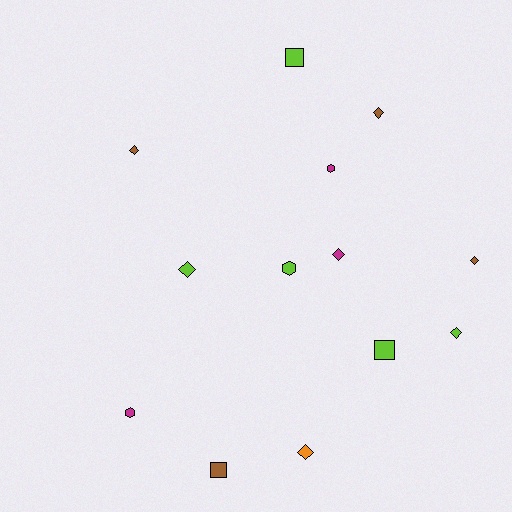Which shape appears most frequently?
Diamond, with 7 objects.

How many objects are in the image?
There are 13 objects.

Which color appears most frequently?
Lime, with 5 objects.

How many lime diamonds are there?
There are 2 lime diamonds.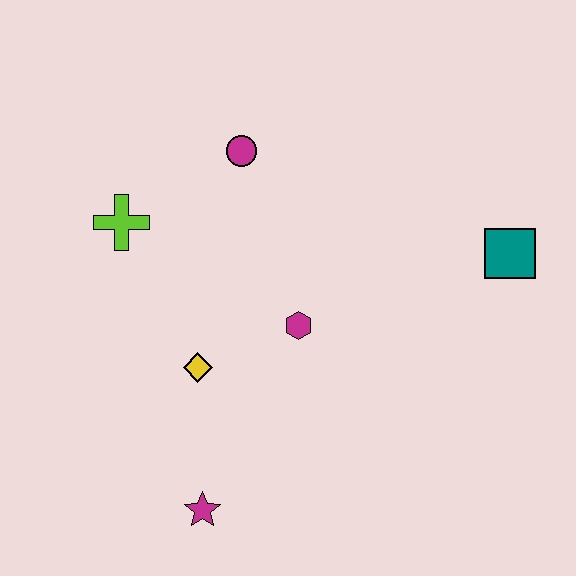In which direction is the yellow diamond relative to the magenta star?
The yellow diamond is above the magenta star.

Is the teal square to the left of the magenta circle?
No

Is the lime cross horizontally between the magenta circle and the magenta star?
No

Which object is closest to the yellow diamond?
The magenta hexagon is closest to the yellow diamond.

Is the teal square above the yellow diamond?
Yes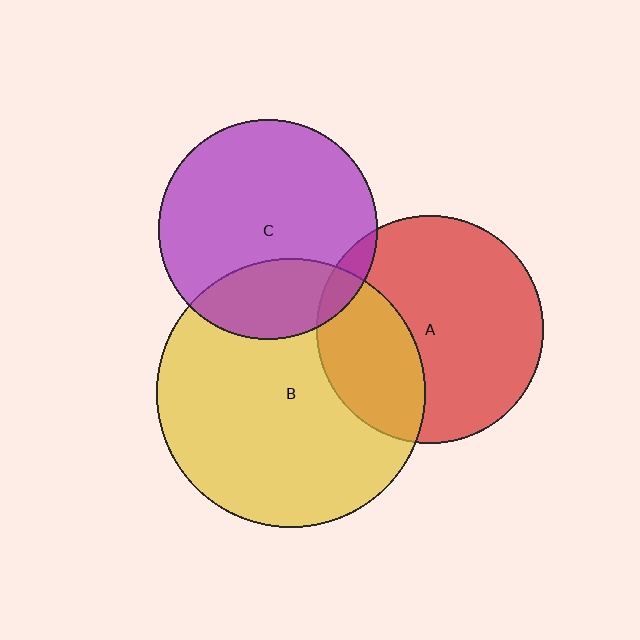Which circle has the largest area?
Circle B (yellow).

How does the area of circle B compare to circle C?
Approximately 1.5 times.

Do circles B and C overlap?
Yes.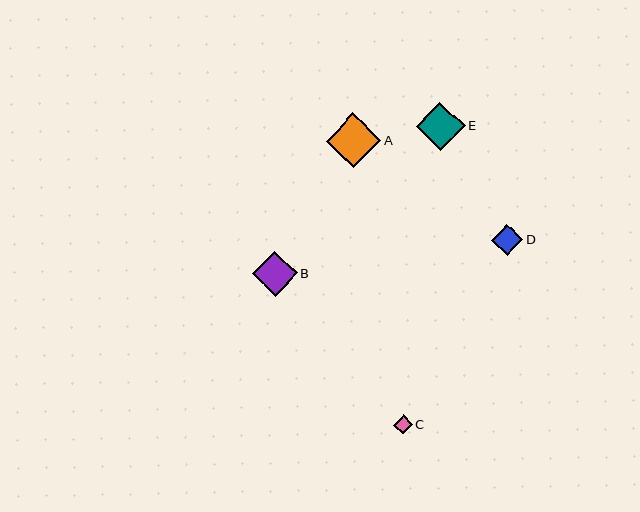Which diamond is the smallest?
Diamond C is the smallest with a size of approximately 18 pixels.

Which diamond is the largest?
Diamond A is the largest with a size of approximately 54 pixels.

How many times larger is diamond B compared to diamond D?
Diamond B is approximately 1.4 times the size of diamond D.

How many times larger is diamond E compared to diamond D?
Diamond E is approximately 1.5 times the size of diamond D.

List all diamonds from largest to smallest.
From largest to smallest: A, E, B, D, C.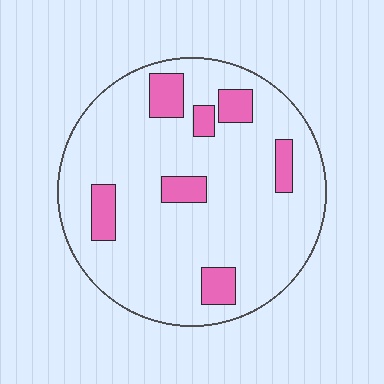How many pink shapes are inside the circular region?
7.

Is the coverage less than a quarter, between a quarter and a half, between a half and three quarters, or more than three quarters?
Less than a quarter.